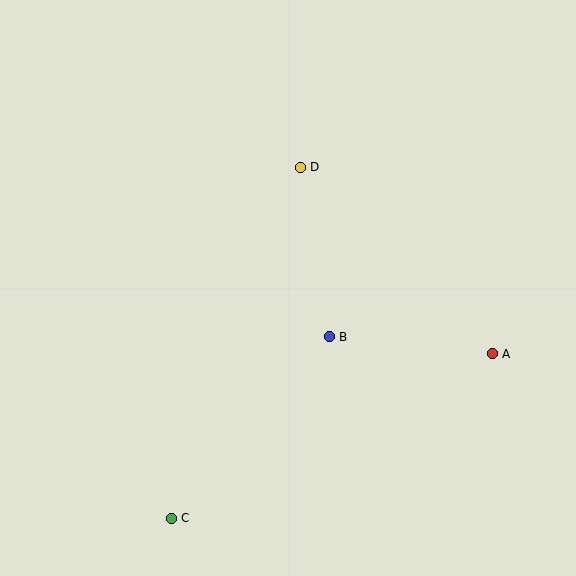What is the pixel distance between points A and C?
The distance between A and C is 361 pixels.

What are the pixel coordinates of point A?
Point A is at (492, 354).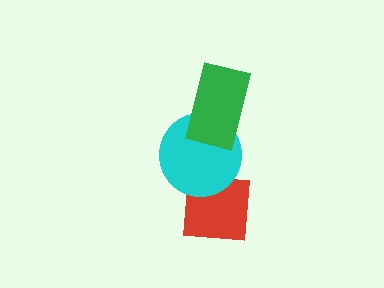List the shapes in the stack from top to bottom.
From top to bottom: the green rectangle, the cyan circle, the red square.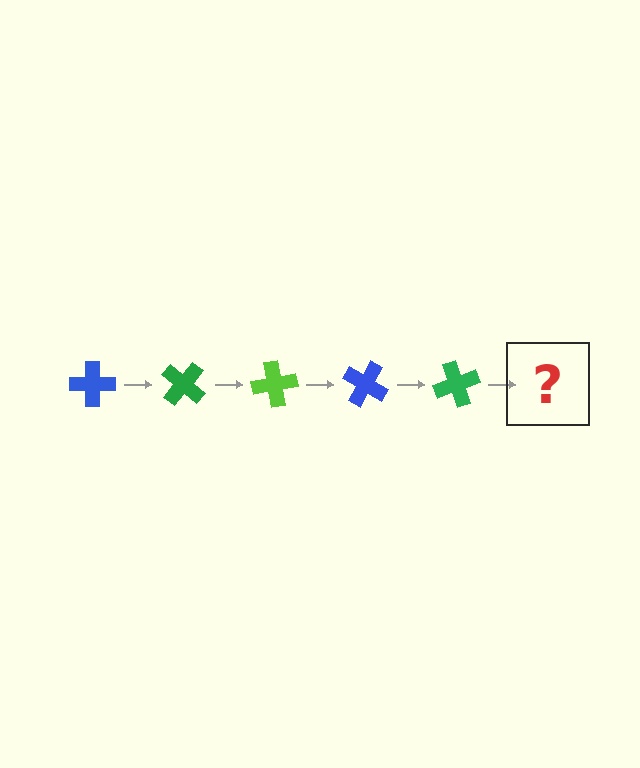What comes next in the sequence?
The next element should be a lime cross, rotated 200 degrees from the start.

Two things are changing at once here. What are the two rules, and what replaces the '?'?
The two rules are that it rotates 40 degrees each step and the color cycles through blue, green, and lime. The '?' should be a lime cross, rotated 200 degrees from the start.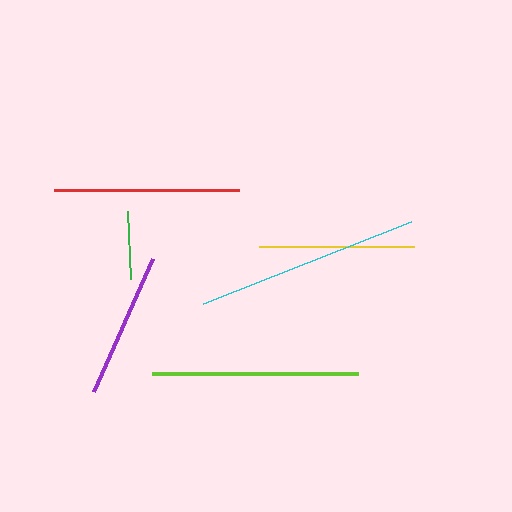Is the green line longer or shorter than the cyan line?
The cyan line is longer than the green line.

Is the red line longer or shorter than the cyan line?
The cyan line is longer than the red line.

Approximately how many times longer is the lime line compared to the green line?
The lime line is approximately 3.0 times the length of the green line.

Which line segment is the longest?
The cyan line is the longest at approximately 223 pixels.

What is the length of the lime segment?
The lime segment is approximately 206 pixels long.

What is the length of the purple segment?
The purple segment is approximately 146 pixels long.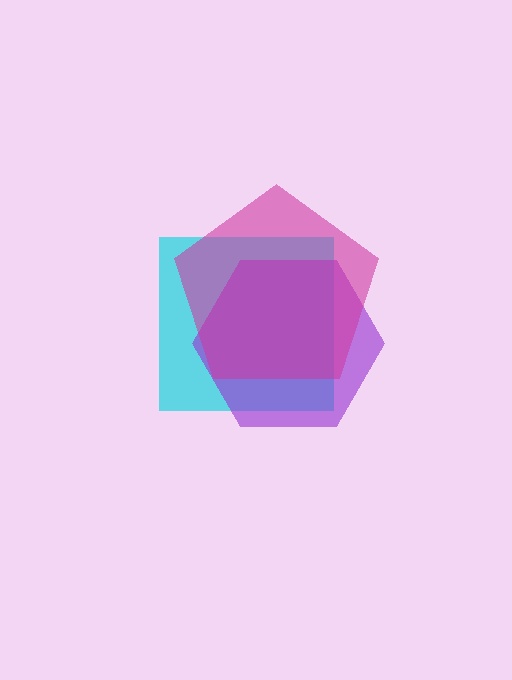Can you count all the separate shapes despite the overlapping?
Yes, there are 3 separate shapes.